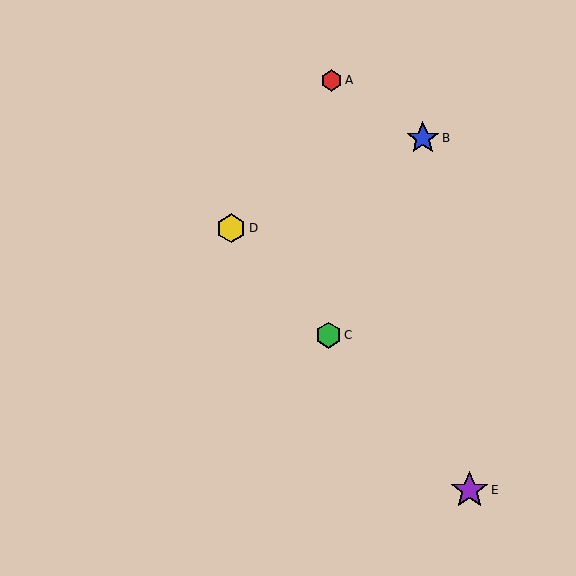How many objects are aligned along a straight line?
3 objects (C, D, E) are aligned along a straight line.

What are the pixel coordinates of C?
Object C is at (328, 335).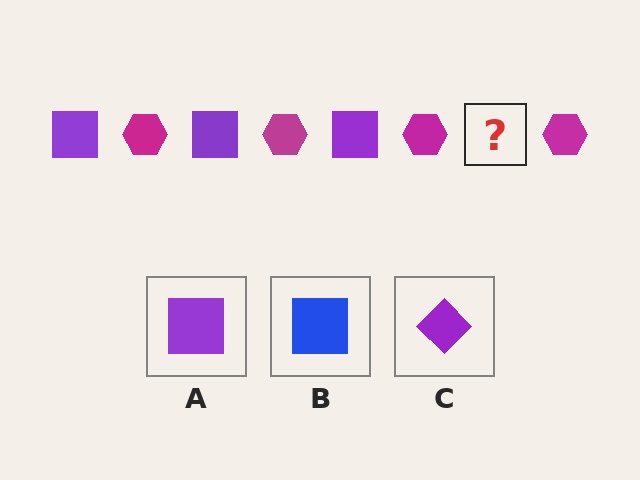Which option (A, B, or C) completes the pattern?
A.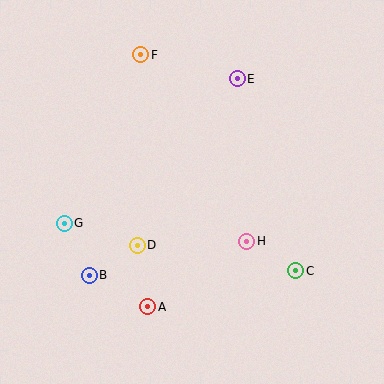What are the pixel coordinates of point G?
Point G is at (64, 223).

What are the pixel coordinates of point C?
Point C is at (296, 271).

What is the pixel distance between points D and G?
The distance between D and G is 76 pixels.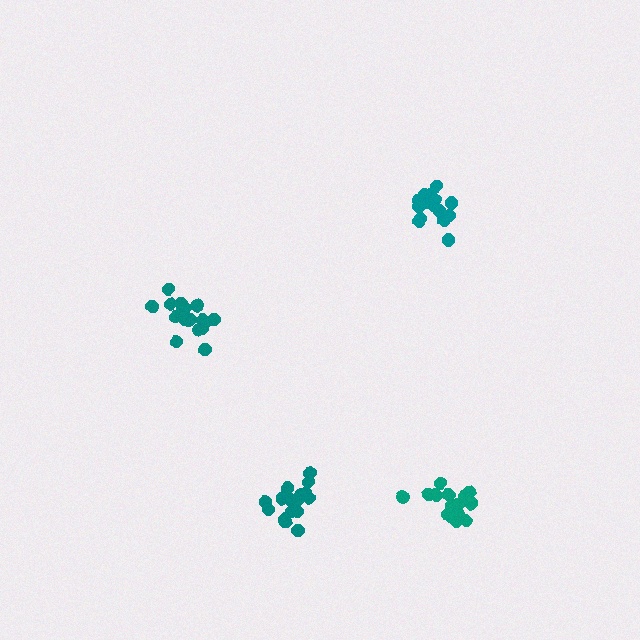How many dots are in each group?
Group 1: 16 dots, Group 2: 17 dots, Group 3: 18 dots, Group 4: 16 dots (67 total).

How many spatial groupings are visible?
There are 4 spatial groupings.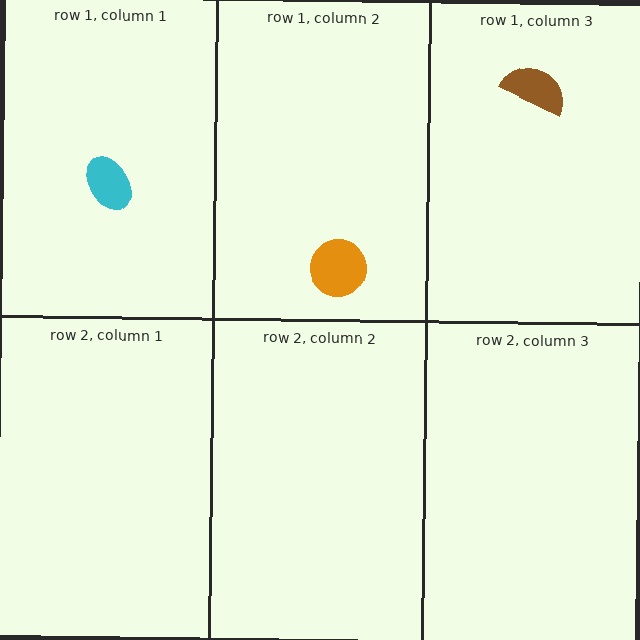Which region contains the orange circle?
The row 1, column 2 region.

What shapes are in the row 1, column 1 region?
The cyan ellipse.